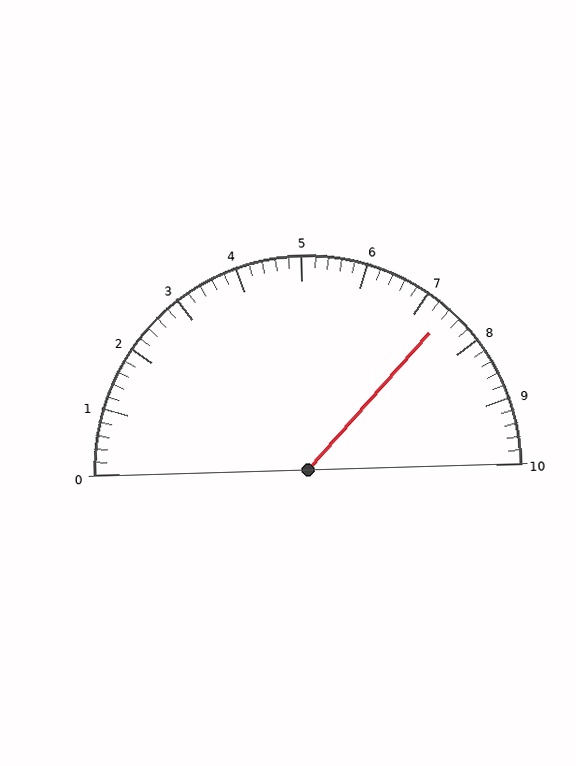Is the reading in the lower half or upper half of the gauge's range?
The reading is in the upper half of the range (0 to 10).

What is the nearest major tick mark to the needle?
The nearest major tick mark is 7.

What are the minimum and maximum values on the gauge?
The gauge ranges from 0 to 10.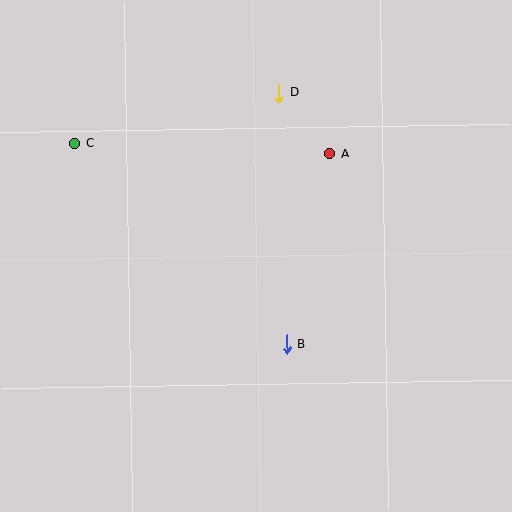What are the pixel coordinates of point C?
Point C is at (75, 143).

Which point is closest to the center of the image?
Point B at (287, 344) is closest to the center.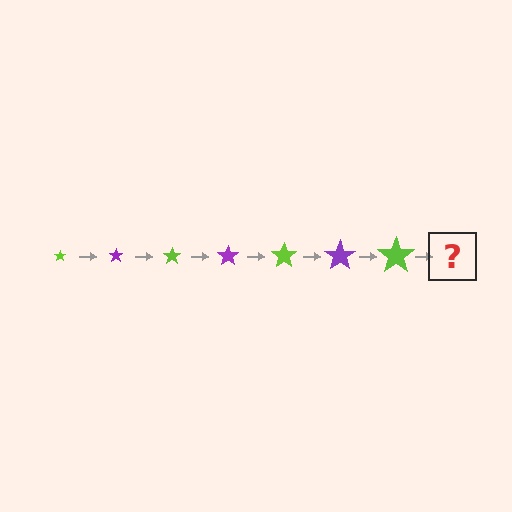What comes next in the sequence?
The next element should be a purple star, larger than the previous one.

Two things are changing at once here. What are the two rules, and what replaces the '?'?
The two rules are that the star grows larger each step and the color cycles through lime and purple. The '?' should be a purple star, larger than the previous one.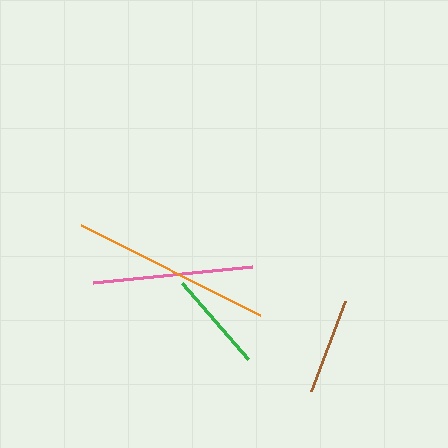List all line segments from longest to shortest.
From longest to shortest: orange, pink, green, brown.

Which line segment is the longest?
The orange line is the longest at approximately 200 pixels.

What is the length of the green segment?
The green segment is approximately 100 pixels long.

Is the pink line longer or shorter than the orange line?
The orange line is longer than the pink line.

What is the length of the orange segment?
The orange segment is approximately 200 pixels long.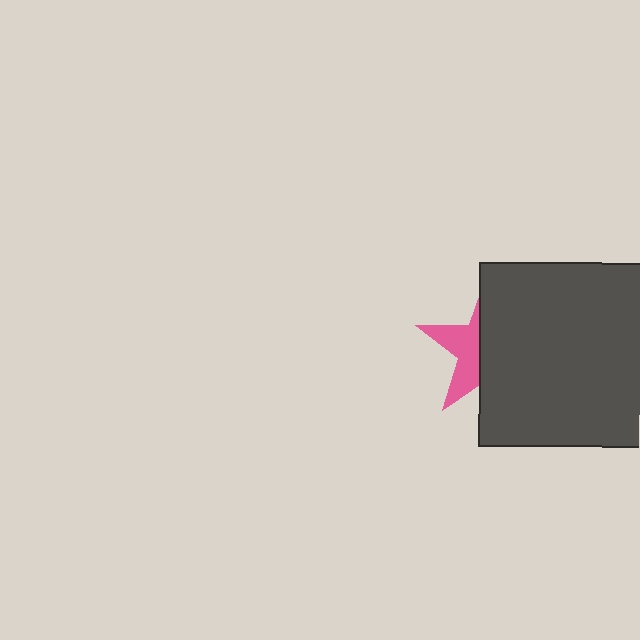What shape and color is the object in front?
The object in front is a dark gray square.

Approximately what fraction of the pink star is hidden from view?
Roughly 61% of the pink star is hidden behind the dark gray square.